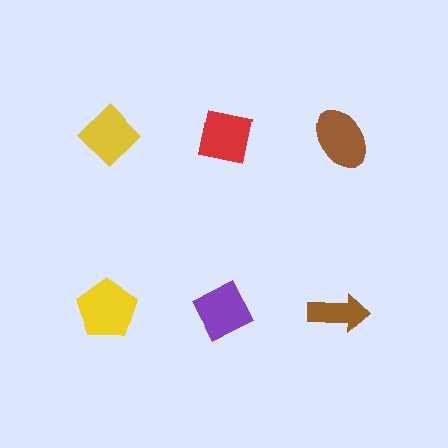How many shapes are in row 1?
3 shapes.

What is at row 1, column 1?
A yellow diamond.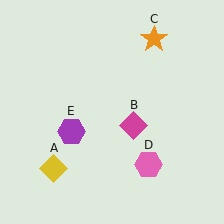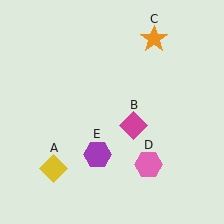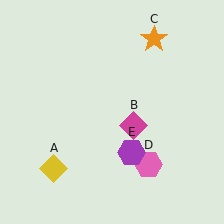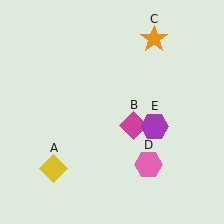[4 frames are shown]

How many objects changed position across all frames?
1 object changed position: purple hexagon (object E).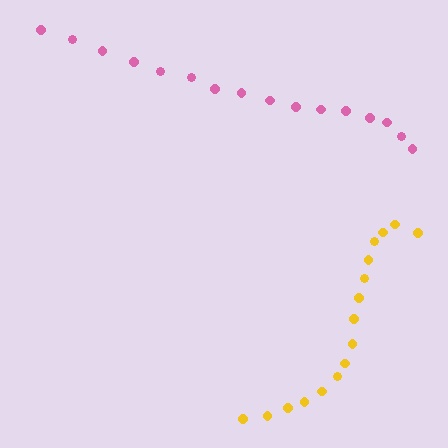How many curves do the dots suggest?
There are 2 distinct paths.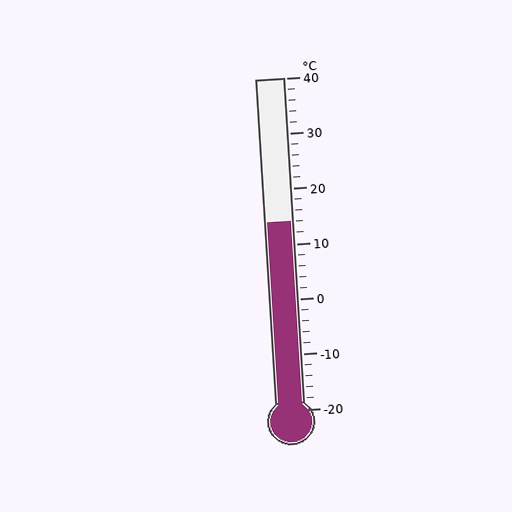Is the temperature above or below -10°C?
The temperature is above -10°C.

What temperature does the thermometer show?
The thermometer shows approximately 14°C.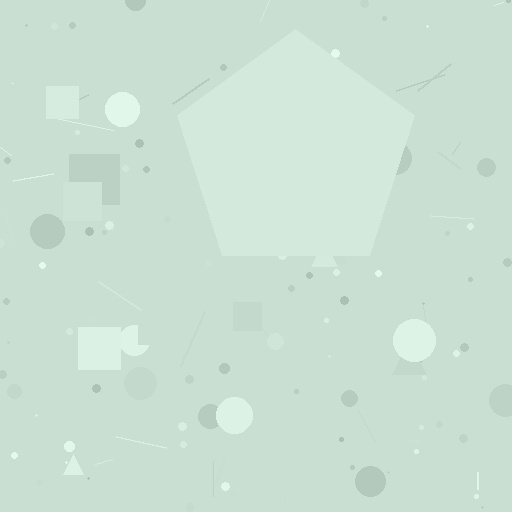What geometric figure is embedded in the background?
A pentagon is embedded in the background.